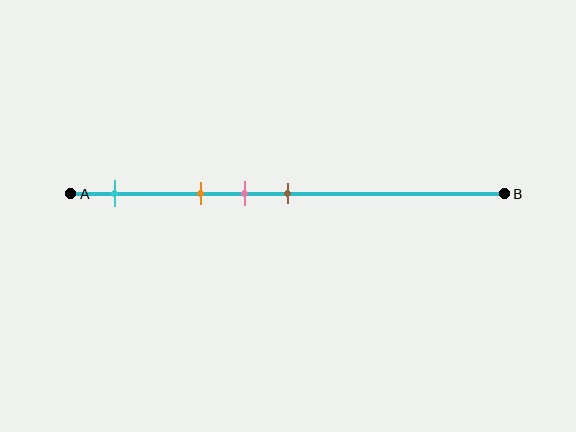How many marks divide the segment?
There are 4 marks dividing the segment.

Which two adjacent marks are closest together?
The pink and brown marks are the closest adjacent pair.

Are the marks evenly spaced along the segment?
No, the marks are not evenly spaced.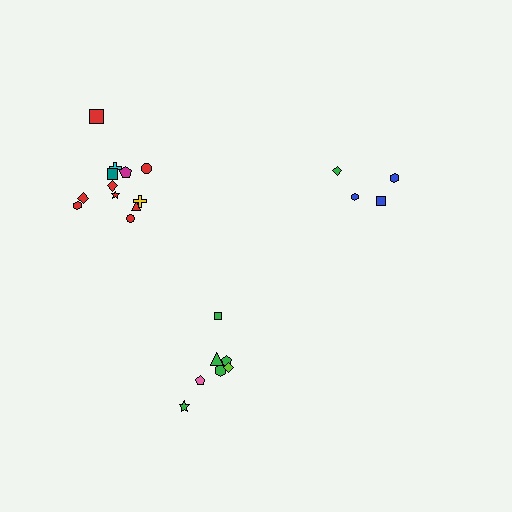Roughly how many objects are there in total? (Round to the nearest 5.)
Roughly 25 objects in total.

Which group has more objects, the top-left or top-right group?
The top-left group.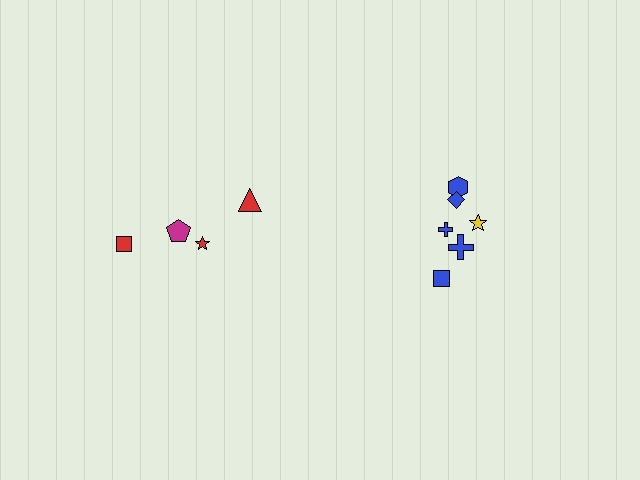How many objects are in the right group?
There are 6 objects.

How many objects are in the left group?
There are 4 objects.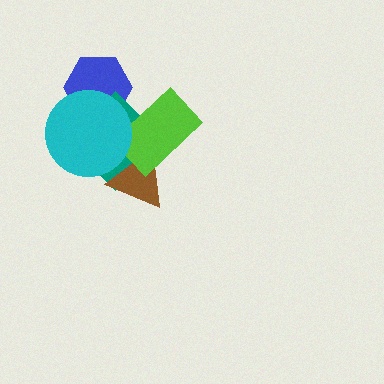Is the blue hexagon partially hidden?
Yes, it is partially covered by another shape.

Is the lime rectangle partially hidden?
Yes, it is partially covered by another shape.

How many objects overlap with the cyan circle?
4 objects overlap with the cyan circle.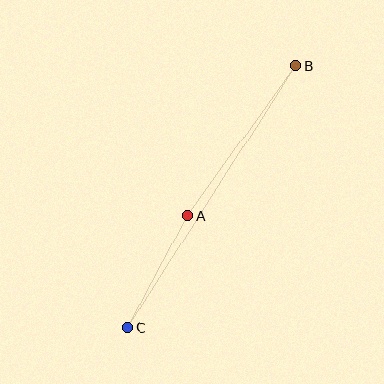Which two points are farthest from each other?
Points B and C are farthest from each other.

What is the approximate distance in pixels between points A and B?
The distance between A and B is approximately 185 pixels.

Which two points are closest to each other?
Points A and C are closest to each other.